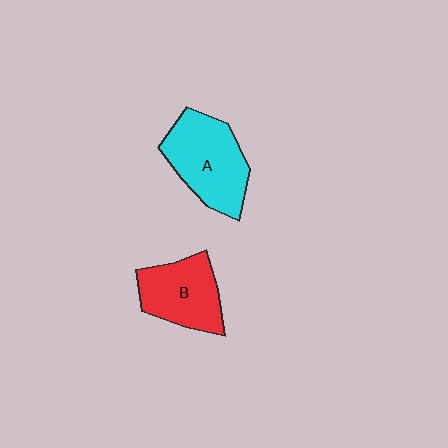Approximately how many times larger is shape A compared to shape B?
Approximately 1.2 times.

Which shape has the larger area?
Shape A (cyan).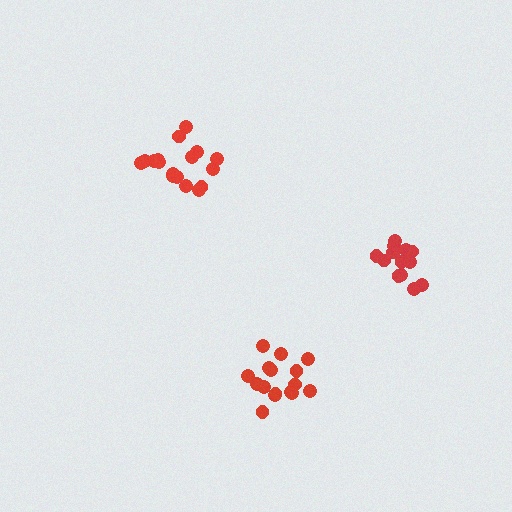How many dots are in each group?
Group 1: 16 dots, Group 2: 13 dots, Group 3: 17 dots (46 total).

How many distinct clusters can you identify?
There are 3 distinct clusters.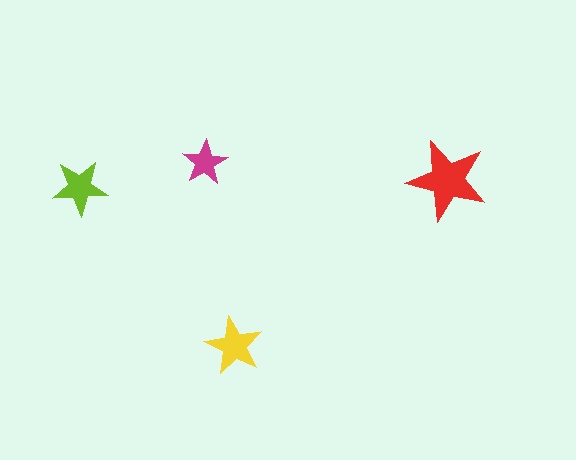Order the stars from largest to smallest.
the red one, the yellow one, the lime one, the magenta one.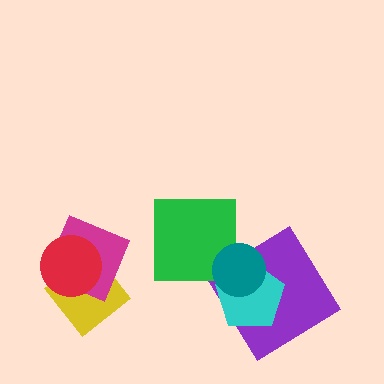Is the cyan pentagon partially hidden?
Yes, it is partially covered by another shape.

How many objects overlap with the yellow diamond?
2 objects overlap with the yellow diamond.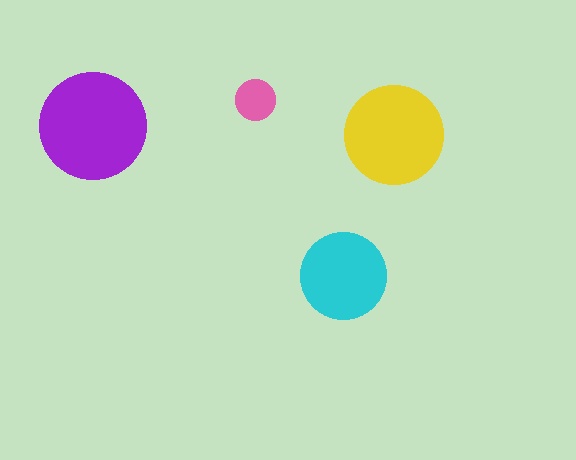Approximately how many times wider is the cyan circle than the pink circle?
About 2 times wider.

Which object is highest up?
The pink circle is topmost.